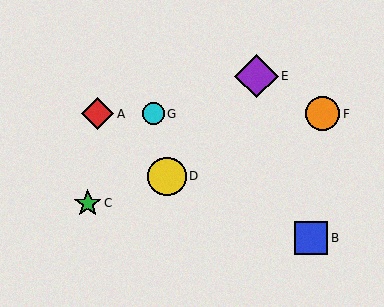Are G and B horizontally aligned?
No, G is at y≈114 and B is at y≈238.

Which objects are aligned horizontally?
Objects A, F, G are aligned horizontally.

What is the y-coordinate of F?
Object F is at y≈114.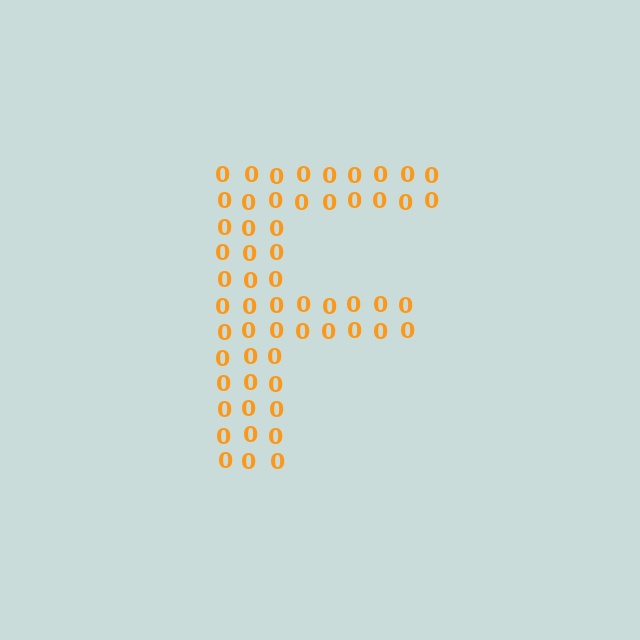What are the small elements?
The small elements are digit 0's.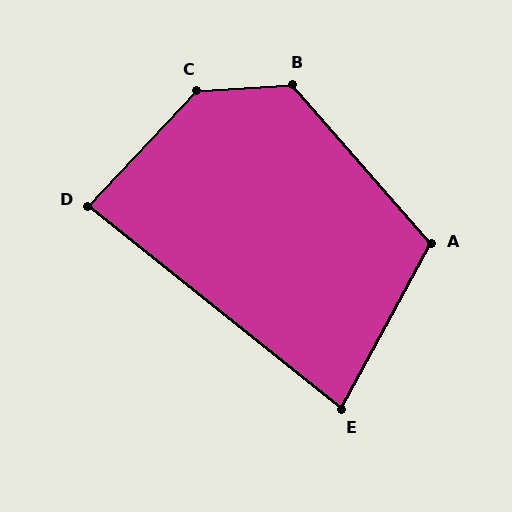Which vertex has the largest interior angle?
C, at approximately 137 degrees.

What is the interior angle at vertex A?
Approximately 111 degrees (obtuse).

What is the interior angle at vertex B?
Approximately 127 degrees (obtuse).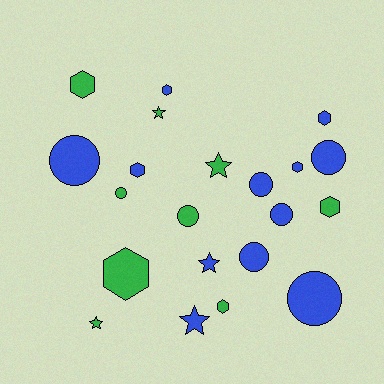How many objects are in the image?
There are 21 objects.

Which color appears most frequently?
Blue, with 12 objects.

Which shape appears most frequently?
Hexagon, with 8 objects.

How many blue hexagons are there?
There are 4 blue hexagons.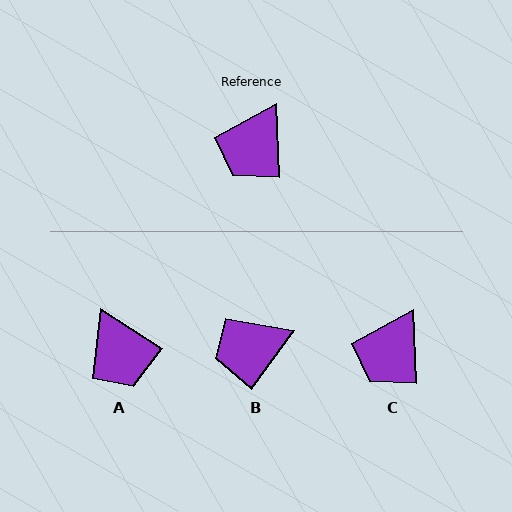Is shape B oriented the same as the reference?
No, it is off by about 39 degrees.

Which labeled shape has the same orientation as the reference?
C.